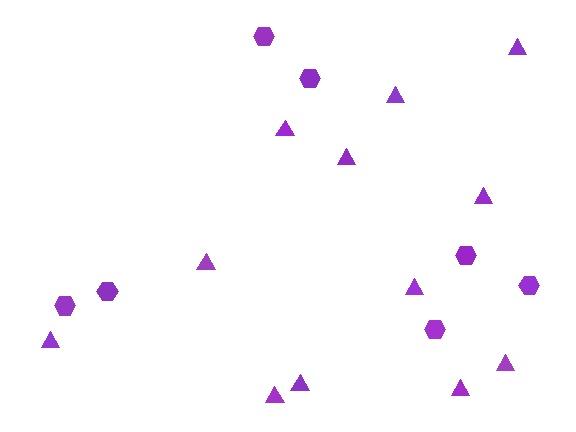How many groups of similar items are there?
There are 2 groups: one group of hexagons (7) and one group of triangles (12).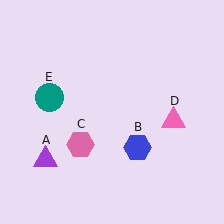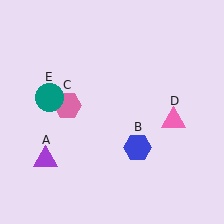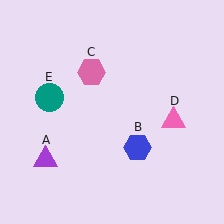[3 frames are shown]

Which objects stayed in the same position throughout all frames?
Purple triangle (object A) and blue hexagon (object B) and pink triangle (object D) and teal circle (object E) remained stationary.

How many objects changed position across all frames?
1 object changed position: pink hexagon (object C).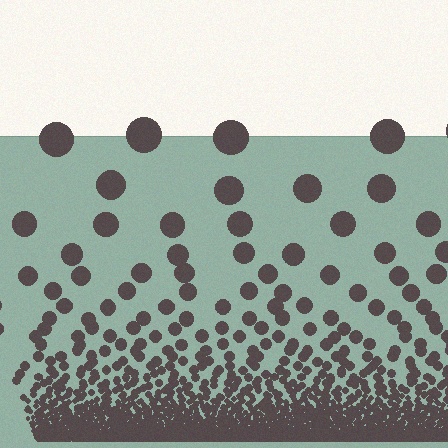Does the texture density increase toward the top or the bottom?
Density increases toward the bottom.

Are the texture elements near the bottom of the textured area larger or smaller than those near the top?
Smaller. The gradient is inverted — elements near the bottom are smaller and denser.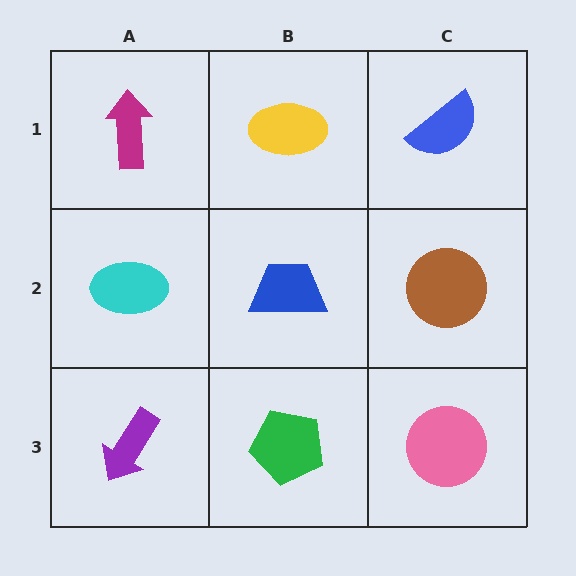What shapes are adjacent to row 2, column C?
A blue semicircle (row 1, column C), a pink circle (row 3, column C), a blue trapezoid (row 2, column B).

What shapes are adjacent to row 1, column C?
A brown circle (row 2, column C), a yellow ellipse (row 1, column B).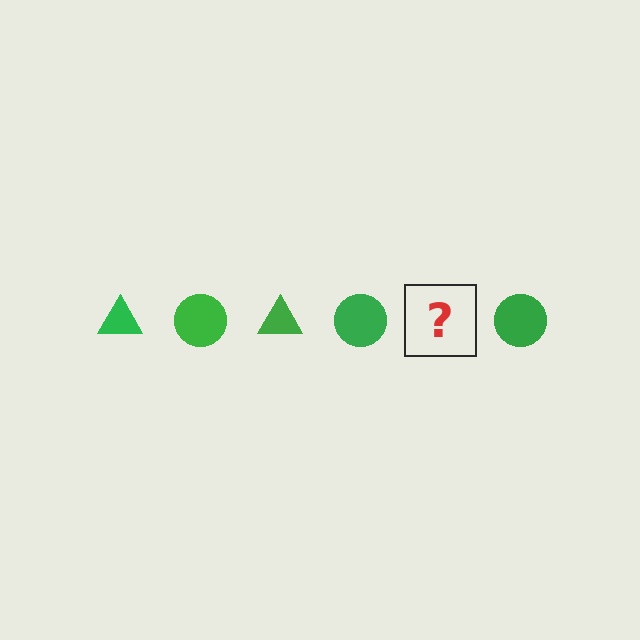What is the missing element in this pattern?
The missing element is a green triangle.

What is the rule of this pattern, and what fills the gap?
The rule is that the pattern cycles through triangle, circle shapes in green. The gap should be filled with a green triangle.